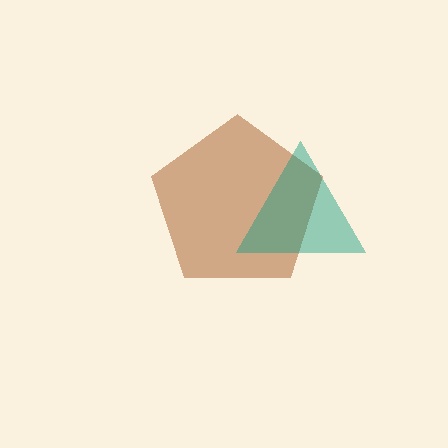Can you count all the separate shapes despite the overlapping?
Yes, there are 2 separate shapes.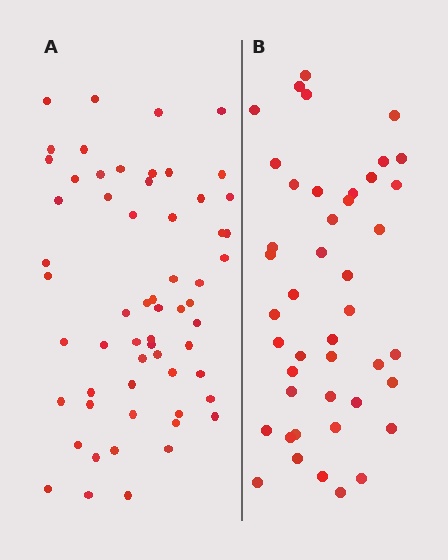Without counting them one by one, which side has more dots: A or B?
Region A (the left region) has more dots.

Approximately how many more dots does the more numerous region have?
Region A has approximately 15 more dots than region B.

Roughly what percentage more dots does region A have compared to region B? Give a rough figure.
About 35% more.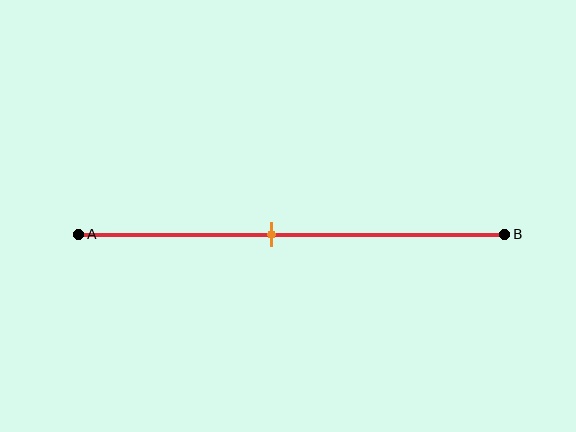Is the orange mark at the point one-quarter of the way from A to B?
No, the mark is at about 45% from A, not at the 25% one-quarter point.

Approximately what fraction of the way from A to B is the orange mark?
The orange mark is approximately 45% of the way from A to B.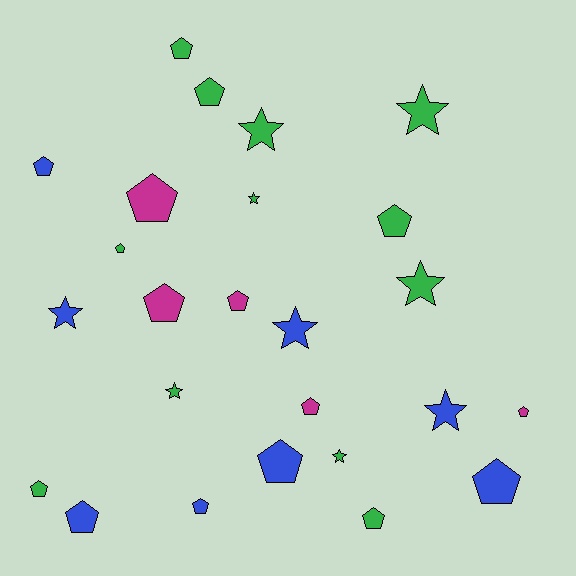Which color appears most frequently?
Green, with 12 objects.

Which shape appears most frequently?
Pentagon, with 16 objects.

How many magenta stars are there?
There are no magenta stars.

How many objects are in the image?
There are 25 objects.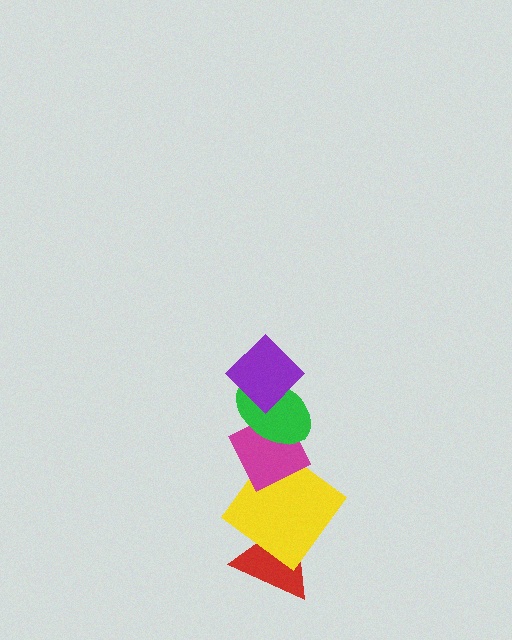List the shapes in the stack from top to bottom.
From top to bottom: the purple diamond, the green ellipse, the magenta diamond, the yellow diamond, the red triangle.